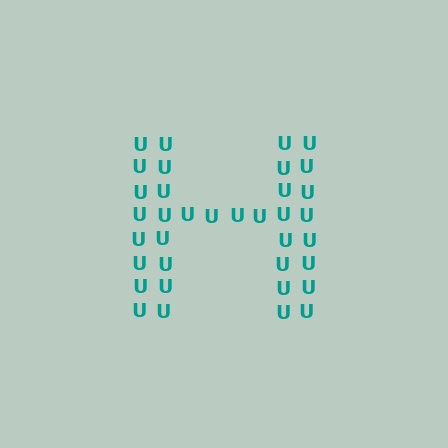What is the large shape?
The large shape is the letter H.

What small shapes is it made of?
It is made of small letter U's.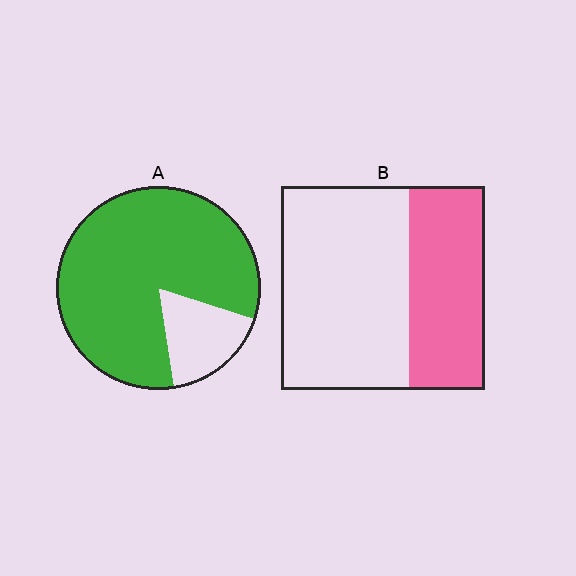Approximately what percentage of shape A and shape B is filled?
A is approximately 85% and B is approximately 35%.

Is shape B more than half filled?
No.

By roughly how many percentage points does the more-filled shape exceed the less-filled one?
By roughly 45 percentage points (A over B).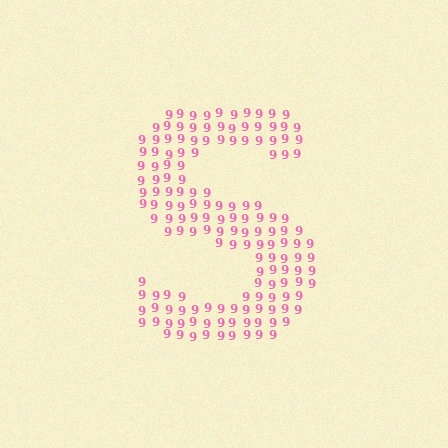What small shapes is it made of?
It is made of small digit 9's.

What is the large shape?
The large shape is the letter S.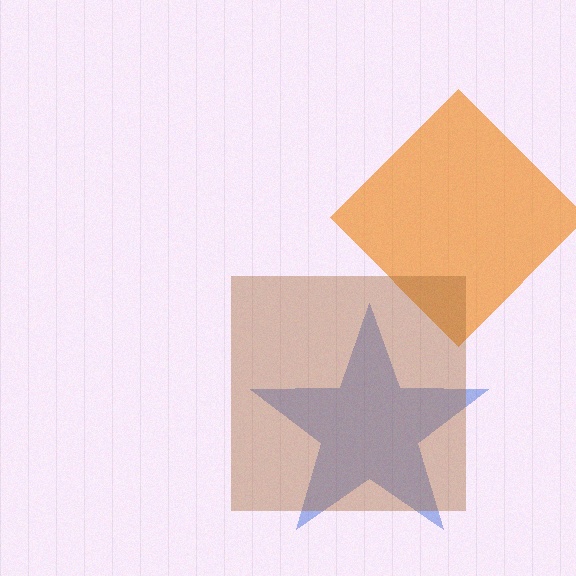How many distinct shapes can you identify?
There are 3 distinct shapes: a blue star, an orange diamond, a brown square.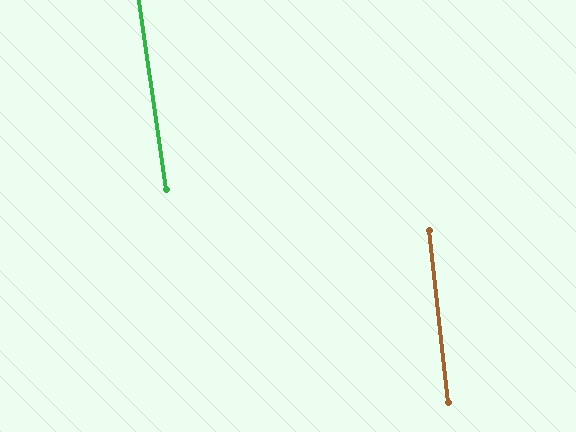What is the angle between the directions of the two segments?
Approximately 2 degrees.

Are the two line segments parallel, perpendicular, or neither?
Parallel — their directions differ by only 1.7°.